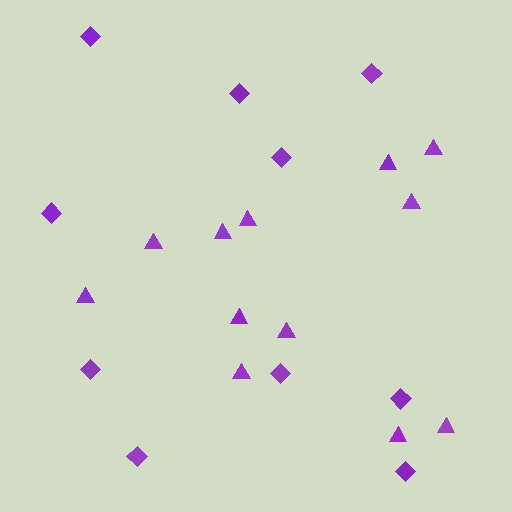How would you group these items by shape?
There are 2 groups: one group of triangles (12) and one group of diamonds (10).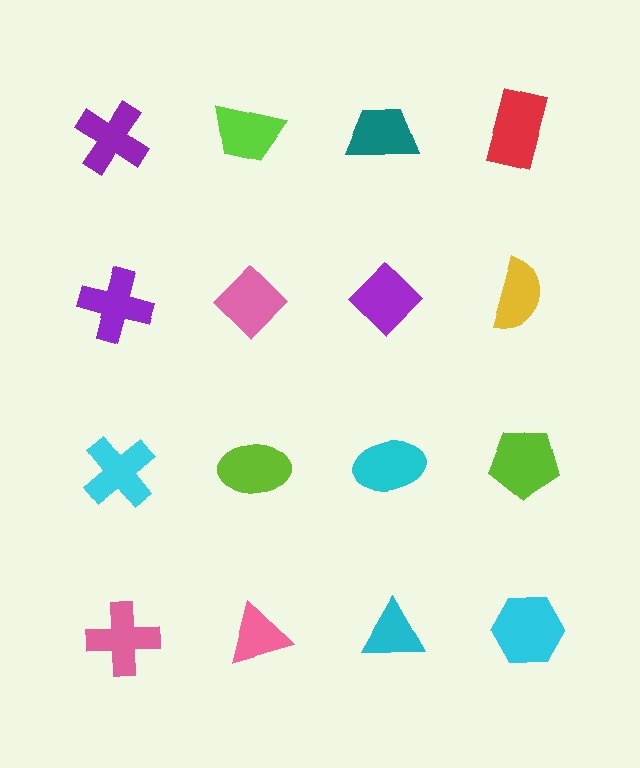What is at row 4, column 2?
A pink triangle.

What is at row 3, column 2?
A lime ellipse.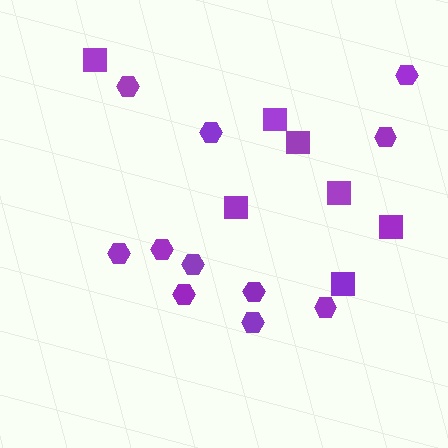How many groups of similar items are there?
There are 2 groups: one group of hexagons (11) and one group of squares (7).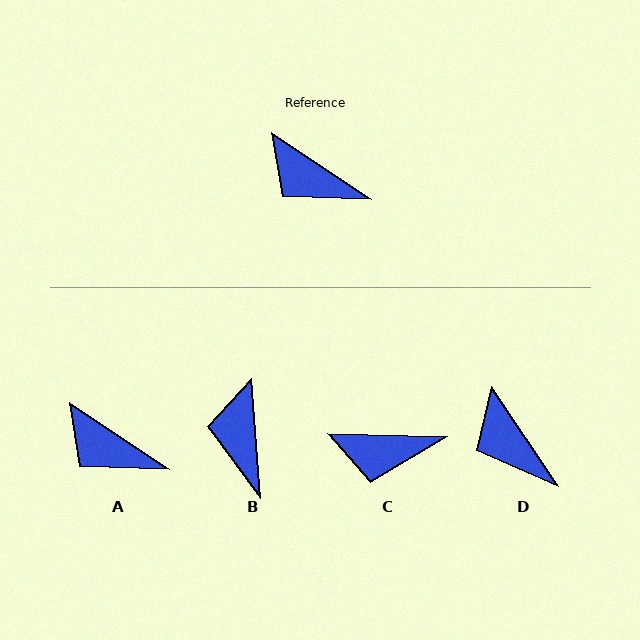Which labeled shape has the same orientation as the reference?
A.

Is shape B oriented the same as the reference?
No, it is off by about 52 degrees.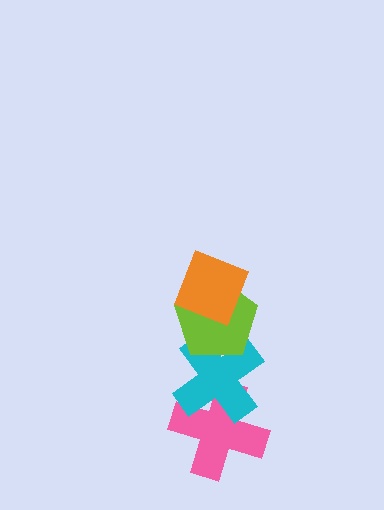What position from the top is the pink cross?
The pink cross is 4th from the top.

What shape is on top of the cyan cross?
The lime pentagon is on top of the cyan cross.